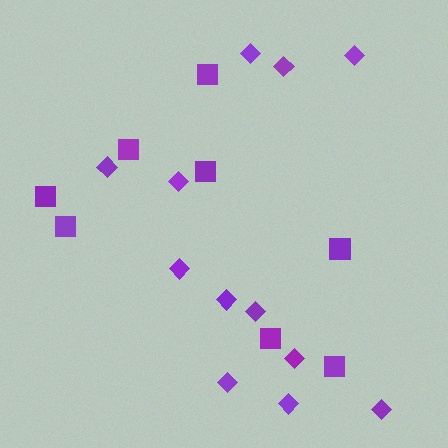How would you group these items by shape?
There are 2 groups: one group of diamonds (12) and one group of squares (8).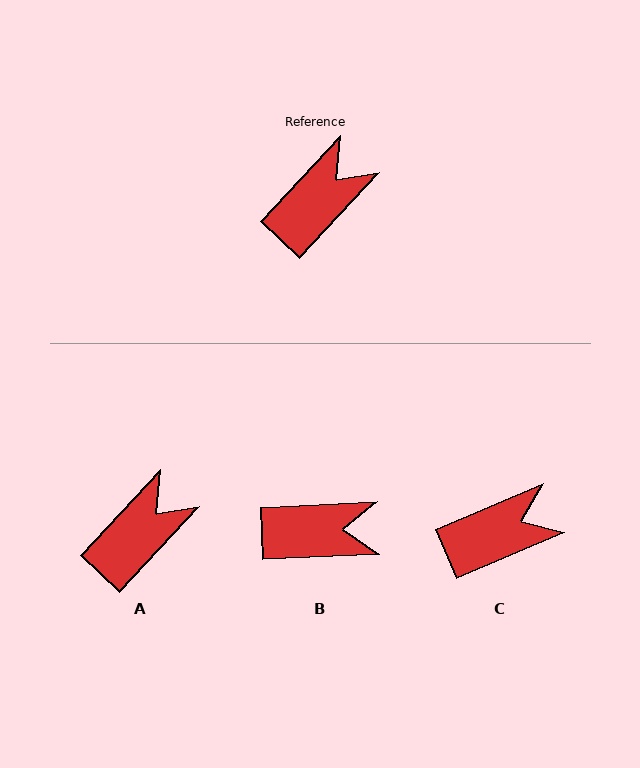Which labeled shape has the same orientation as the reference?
A.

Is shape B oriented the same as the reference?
No, it is off by about 44 degrees.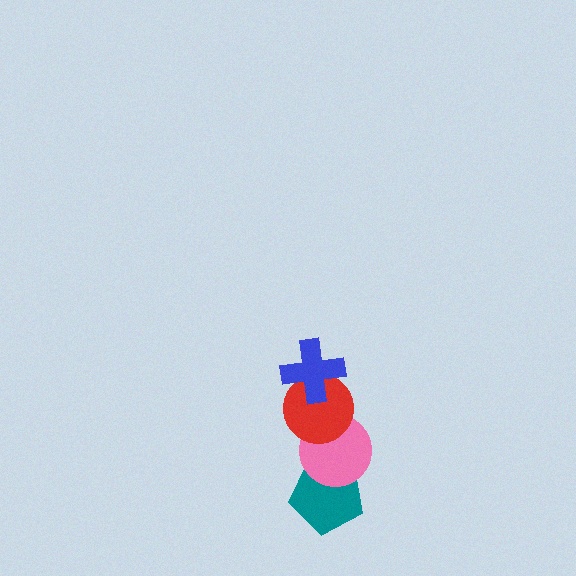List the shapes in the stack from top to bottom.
From top to bottom: the blue cross, the red circle, the pink circle, the teal pentagon.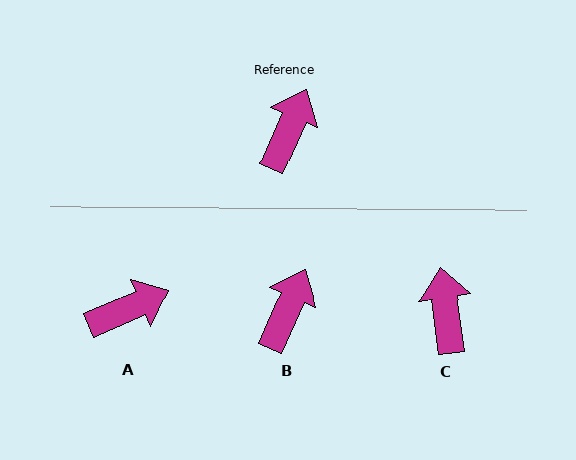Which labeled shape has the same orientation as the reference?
B.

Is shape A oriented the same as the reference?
No, it is off by about 43 degrees.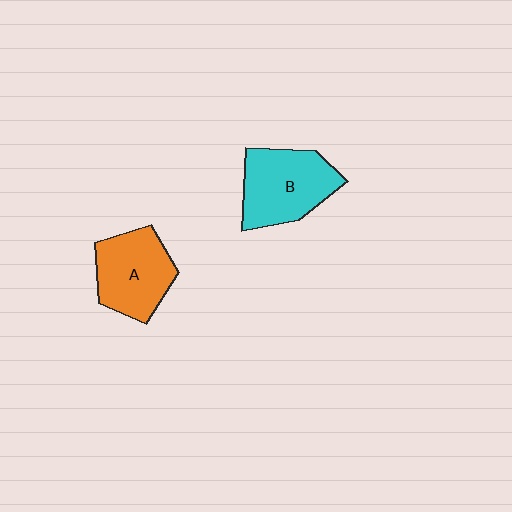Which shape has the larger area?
Shape B (cyan).